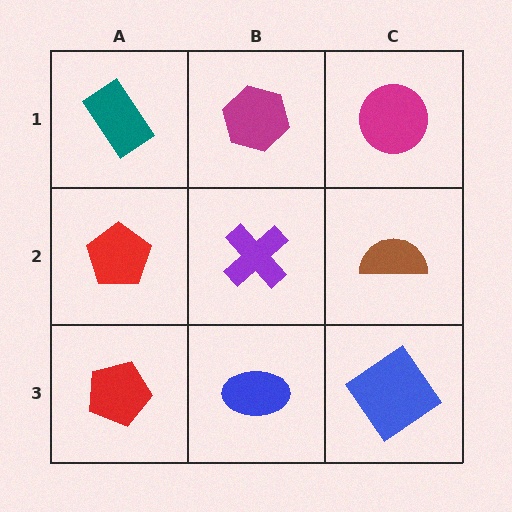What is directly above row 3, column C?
A brown semicircle.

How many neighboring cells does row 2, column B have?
4.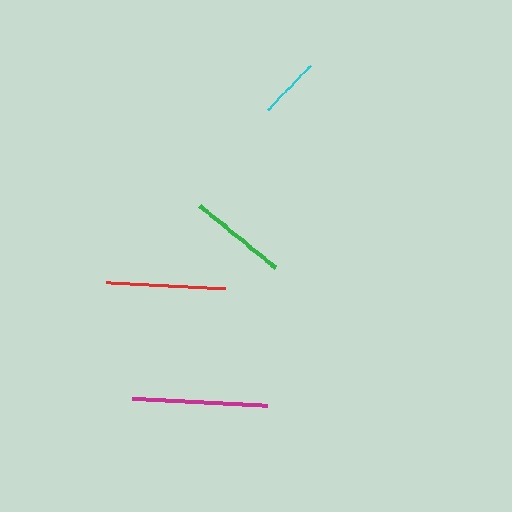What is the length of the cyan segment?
The cyan segment is approximately 63 pixels long.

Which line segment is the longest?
The magenta line is the longest at approximately 135 pixels.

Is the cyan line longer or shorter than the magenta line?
The magenta line is longer than the cyan line.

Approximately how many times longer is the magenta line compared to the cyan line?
The magenta line is approximately 2.2 times the length of the cyan line.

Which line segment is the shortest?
The cyan line is the shortest at approximately 63 pixels.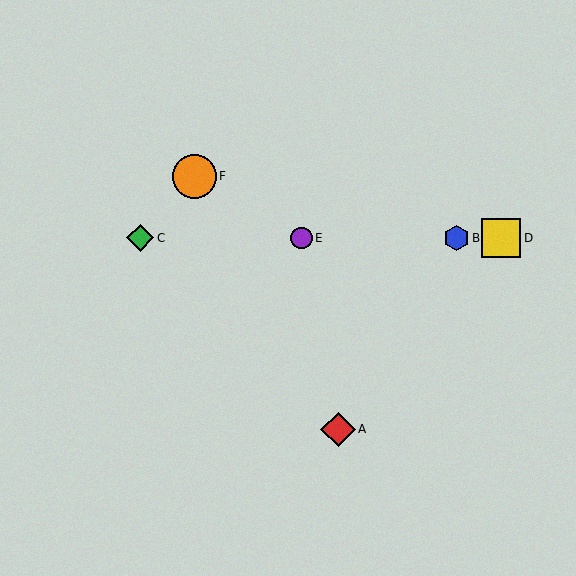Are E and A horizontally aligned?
No, E is at y≈238 and A is at y≈429.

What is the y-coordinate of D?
Object D is at y≈238.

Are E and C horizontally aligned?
Yes, both are at y≈238.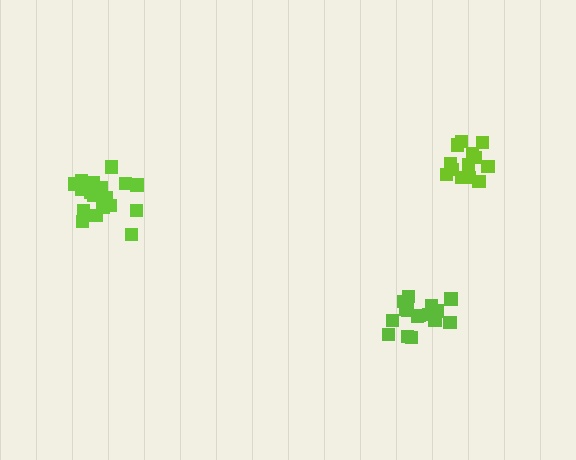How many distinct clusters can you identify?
There are 3 distinct clusters.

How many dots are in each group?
Group 1: 16 dots, Group 2: 13 dots, Group 3: 18 dots (47 total).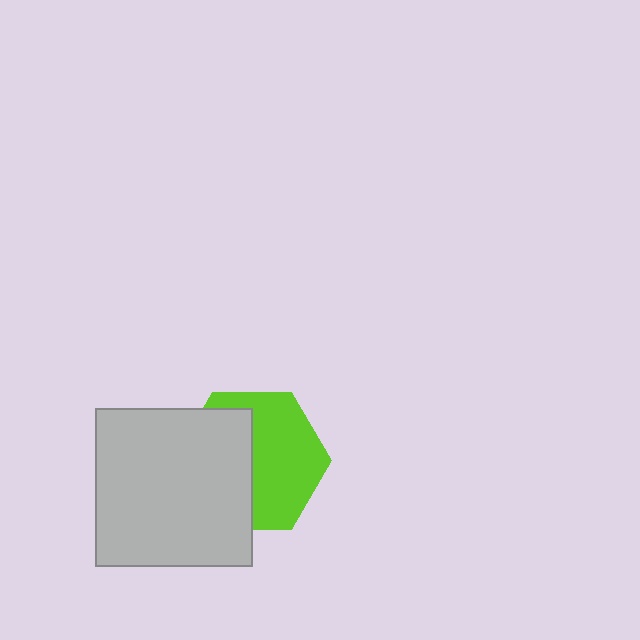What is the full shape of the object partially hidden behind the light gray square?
The partially hidden object is a lime hexagon.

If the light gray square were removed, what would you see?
You would see the complete lime hexagon.